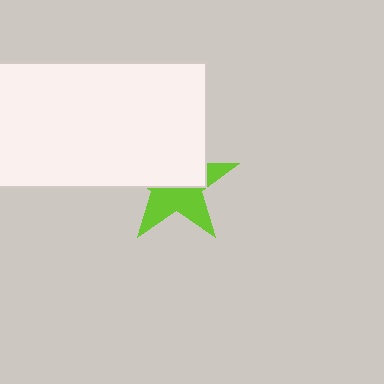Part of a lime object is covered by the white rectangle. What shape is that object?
It is a star.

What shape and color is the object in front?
The object in front is a white rectangle.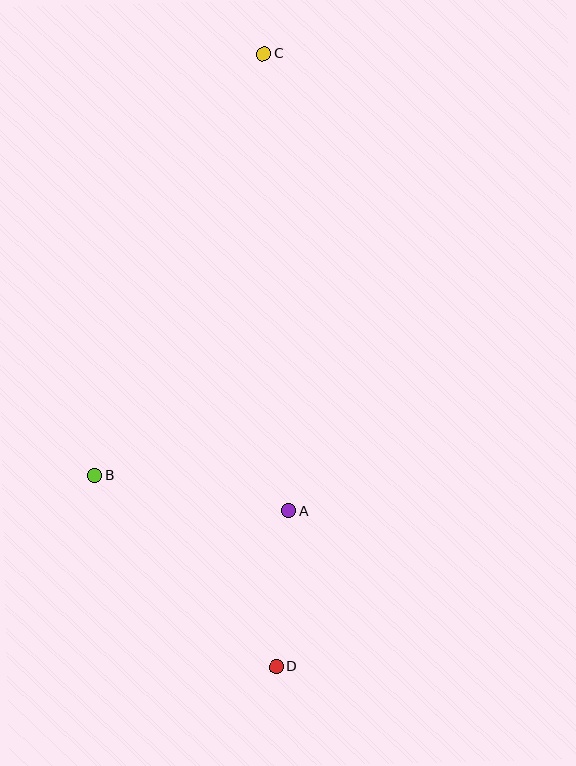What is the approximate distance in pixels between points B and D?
The distance between B and D is approximately 264 pixels.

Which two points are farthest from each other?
Points C and D are farthest from each other.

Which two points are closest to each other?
Points A and D are closest to each other.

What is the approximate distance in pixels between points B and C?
The distance between B and C is approximately 455 pixels.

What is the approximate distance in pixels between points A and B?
The distance between A and B is approximately 197 pixels.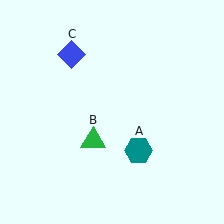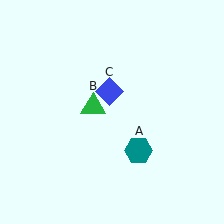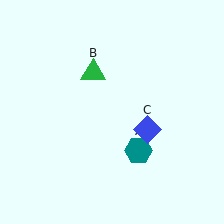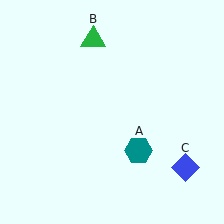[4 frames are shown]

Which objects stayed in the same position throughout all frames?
Teal hexagon (object A) remained stationary.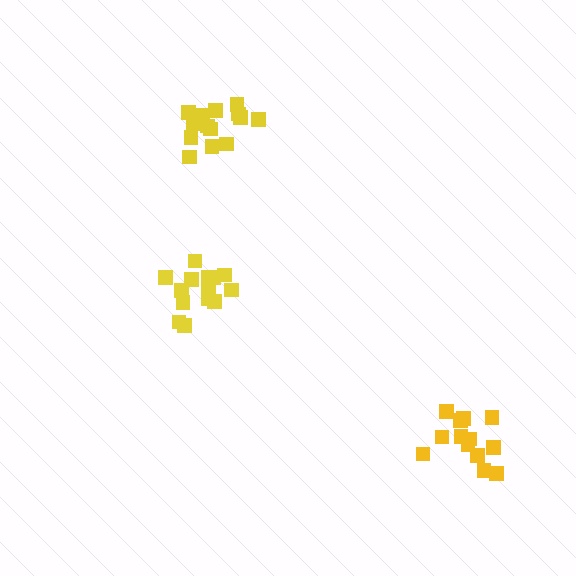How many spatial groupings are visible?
There are 3 spatial groupings.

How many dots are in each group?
Group 1: 13 dots, Group 2: 14 dots, Group 3: 15 dots (42 total).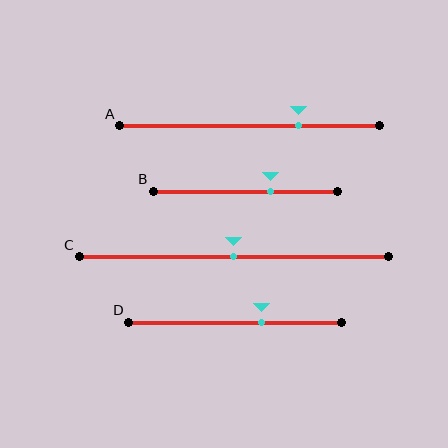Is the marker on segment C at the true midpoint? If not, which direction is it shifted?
Yes, the marker on segment C is at the true midpoint.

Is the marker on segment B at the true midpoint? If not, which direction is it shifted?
No, the marker on segment B is shifted to the right by about 14% of the segment length.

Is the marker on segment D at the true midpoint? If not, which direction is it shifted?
No, the marker on segment D is shifted to the right by about 13% of the segment length.